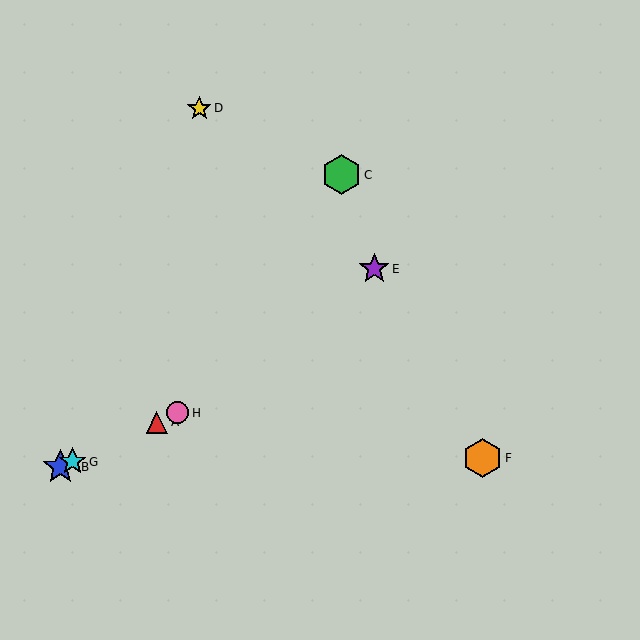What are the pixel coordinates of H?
Object H is at (178, 413).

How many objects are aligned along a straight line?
4 objects (A, B, G, H) are aligned along a straight line.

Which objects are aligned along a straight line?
Objects A, B, G, H are aligned along a straight line.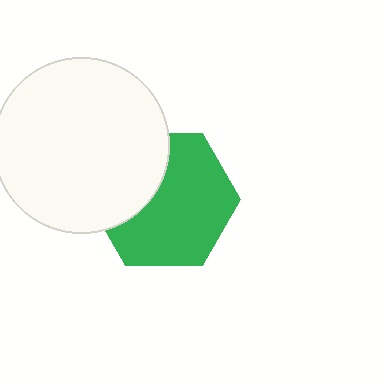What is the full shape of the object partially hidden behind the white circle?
The partially hidden object is a green hexagon.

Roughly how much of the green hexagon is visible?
Most of it is visible (roughly 67%).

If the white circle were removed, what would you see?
You would see the complete green hexagon.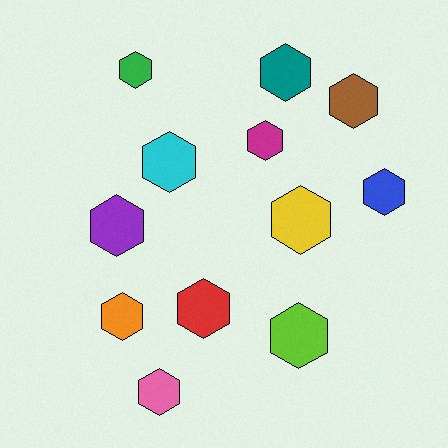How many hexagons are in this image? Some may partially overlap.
There are 12 hexagons.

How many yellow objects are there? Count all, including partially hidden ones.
There is 1 yellow object.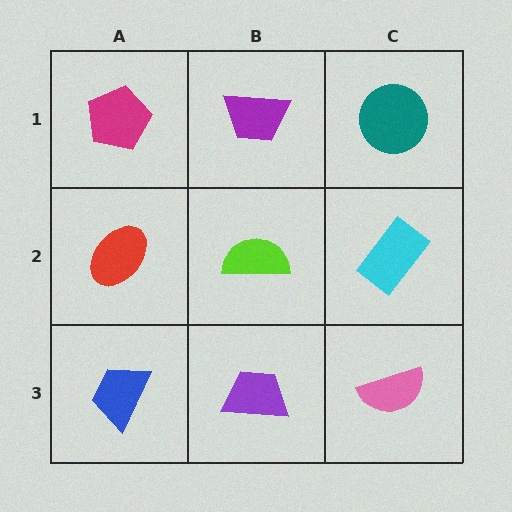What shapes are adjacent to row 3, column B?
A lime semicircle (row 2, column B), a blue trapezoid (row 3, column A), a pink semicircle (row 3, column C).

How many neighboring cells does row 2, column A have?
3.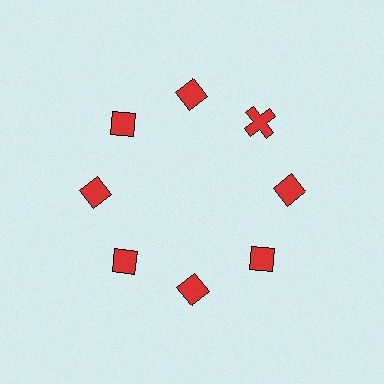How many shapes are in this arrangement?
There are 8 shapes arranged in a ring pattern.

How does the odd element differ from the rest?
It has a different shape: cross instead of diamond.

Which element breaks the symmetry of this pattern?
The red cross at roughly the 2 o'clock position breaks the symmetry. All other shapes are red diamonds.